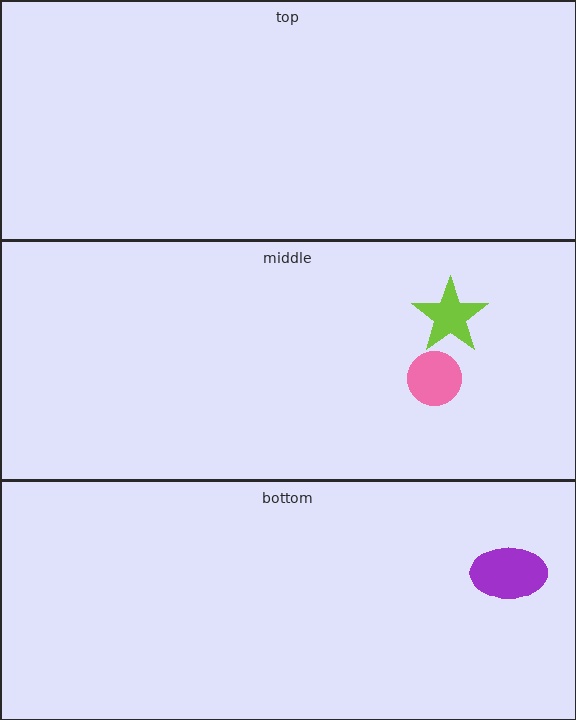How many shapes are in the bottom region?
1.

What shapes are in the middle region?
The lime star, the pink circle.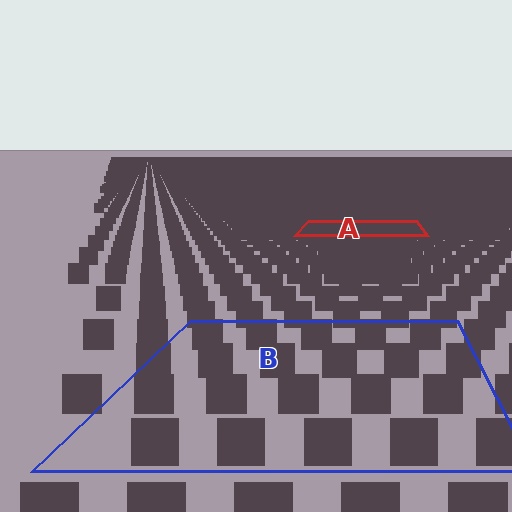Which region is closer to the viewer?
Region B is closer. The texture elements there are larger and more spread out.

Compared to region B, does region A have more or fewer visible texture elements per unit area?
Region A has more texture elements per unit area — they are packed more densely because it is farther away.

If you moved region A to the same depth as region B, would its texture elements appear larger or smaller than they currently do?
They would appear larger. At a closer depth, the same texture elements are projected at a bigger on-screen size.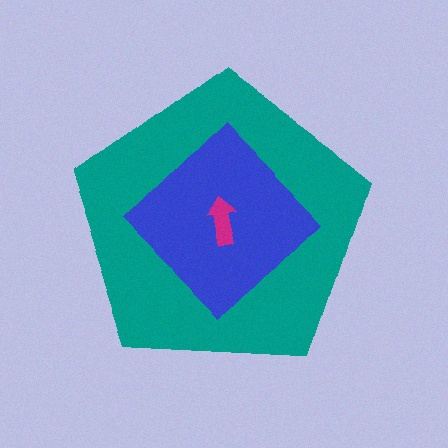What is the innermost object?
The magenta arrow.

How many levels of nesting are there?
3.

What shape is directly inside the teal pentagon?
The blue diamond.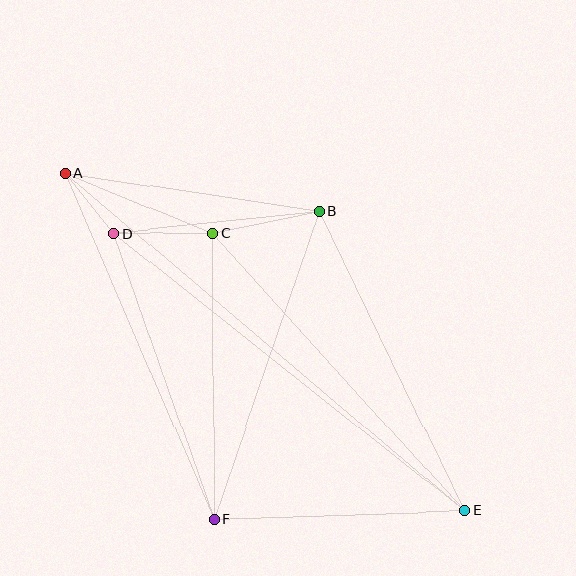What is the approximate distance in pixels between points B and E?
The distance between B and E is approximately 333 pixels.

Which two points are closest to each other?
Points A and D are closest to each other.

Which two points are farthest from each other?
Points A and E are farthest from each other.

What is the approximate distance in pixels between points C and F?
The distance between C and F is approximately 286 pixels.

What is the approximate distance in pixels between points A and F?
The distance between A and F is approximately 377 pixels.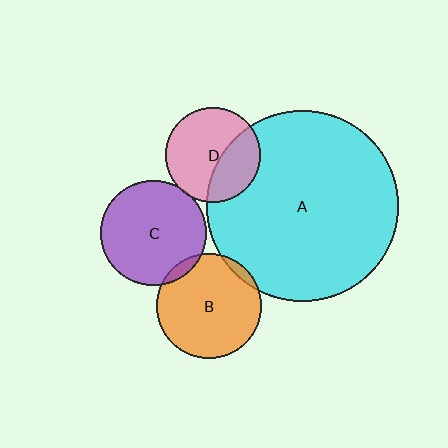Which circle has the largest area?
Circle A (cyan).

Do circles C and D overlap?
Yes.